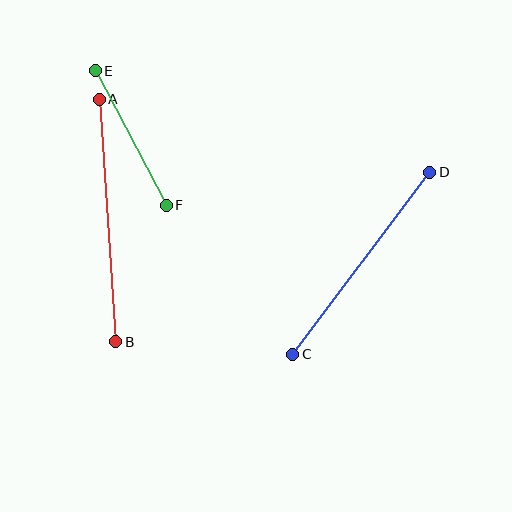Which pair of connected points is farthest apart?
Points A and B are farthest apart.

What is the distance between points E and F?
The distance is approximately 152 pixels.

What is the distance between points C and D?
The distance is approximately 228 pixels.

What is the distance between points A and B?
The distance is approximately 243 pixels.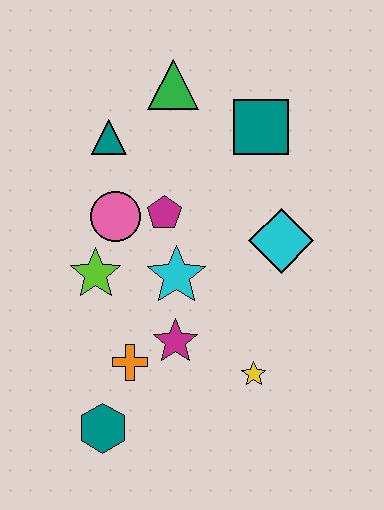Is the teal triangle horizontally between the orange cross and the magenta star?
No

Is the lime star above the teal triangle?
No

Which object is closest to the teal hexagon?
The orange cross is closest to the teal hexagon.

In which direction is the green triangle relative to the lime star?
The green triangle is above the lime star.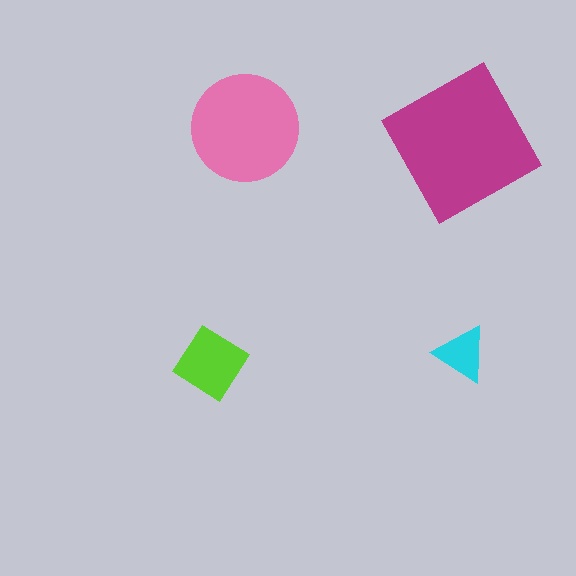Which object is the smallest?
The cyan triangle.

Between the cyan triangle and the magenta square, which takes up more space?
The magenta square.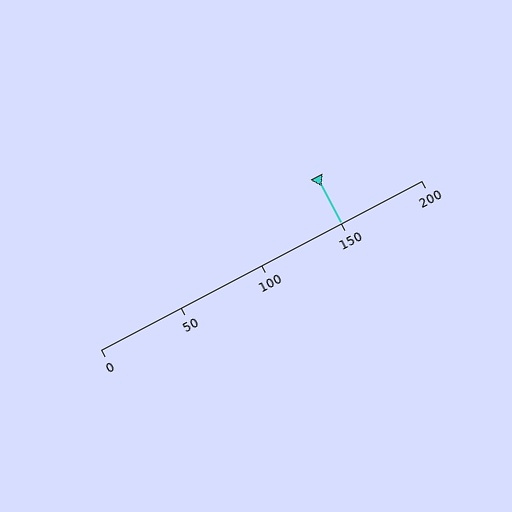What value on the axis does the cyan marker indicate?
The marker indicates approximately 150.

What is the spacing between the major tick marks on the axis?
The major ticks are spaced 50 apart.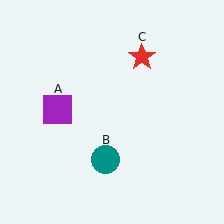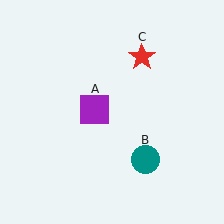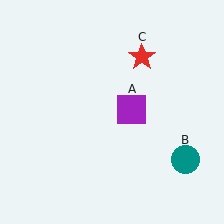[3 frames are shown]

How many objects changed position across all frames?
2 objects changed position: purple square (object A), teal circle (object B).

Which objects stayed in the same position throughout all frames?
Red star (object C) remained stationary.